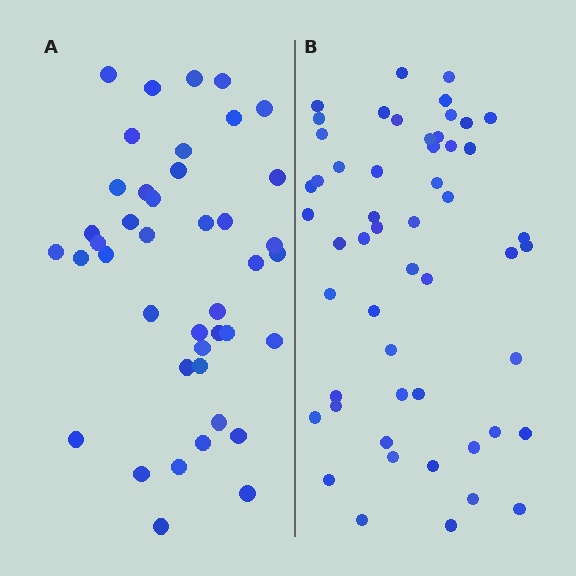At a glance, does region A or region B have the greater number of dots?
Region B (the right region) has more dots.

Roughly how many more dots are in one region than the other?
Region B has roughly 12 or so more dots than region A.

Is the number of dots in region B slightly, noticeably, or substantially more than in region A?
Region B has noticeably more, but not dramatically so. The ratio is roughly 1.3 to 1.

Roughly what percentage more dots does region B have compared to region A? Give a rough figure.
About 25% more.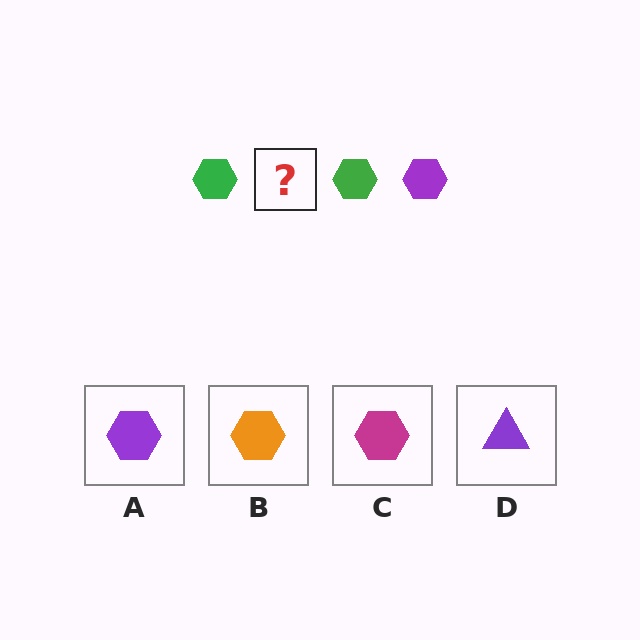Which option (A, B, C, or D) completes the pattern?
A.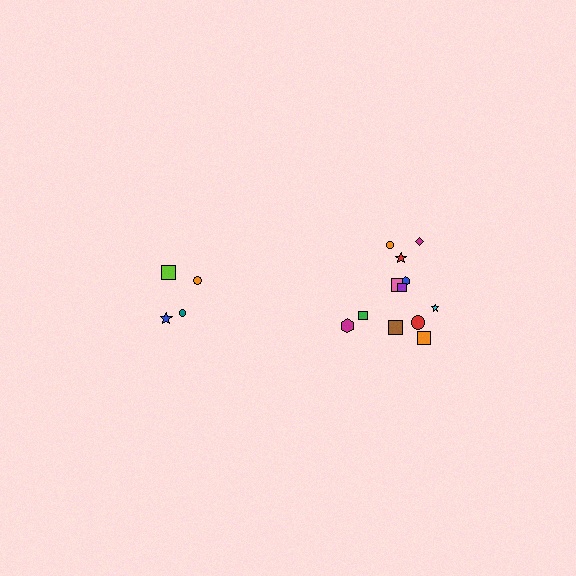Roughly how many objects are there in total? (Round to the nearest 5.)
Roughly 15 objects in total.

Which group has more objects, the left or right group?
The right group.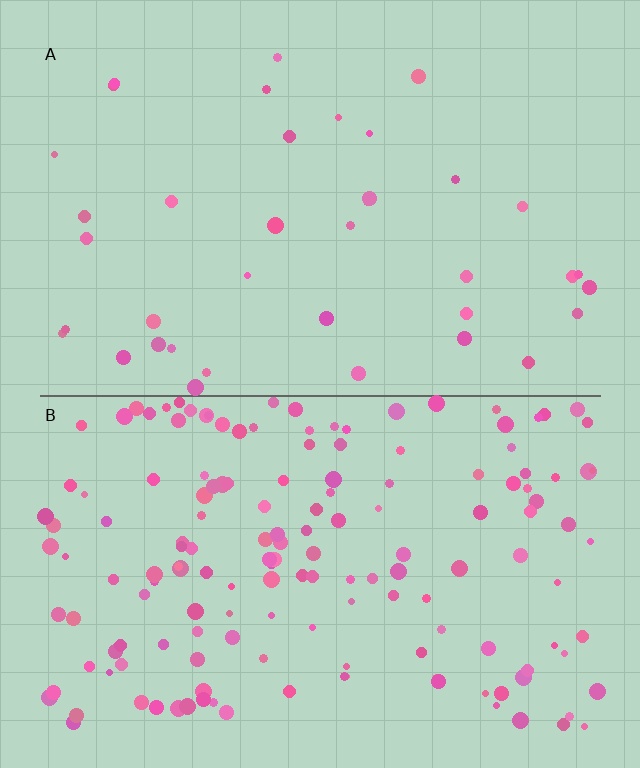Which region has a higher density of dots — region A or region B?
B (the bottom).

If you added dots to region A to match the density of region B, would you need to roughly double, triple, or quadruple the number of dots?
Approximately quadruple.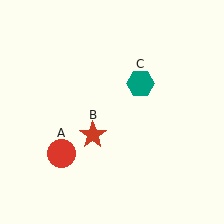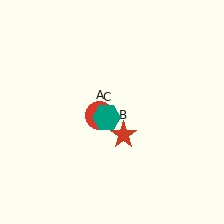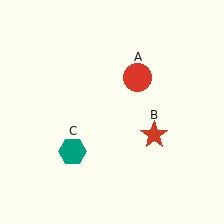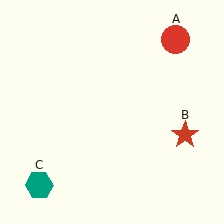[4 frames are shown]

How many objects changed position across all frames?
3 objects changed position: red circle (object A), red star (object B), teal hexagon (object C).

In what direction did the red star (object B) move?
The red star (object B) moved right.